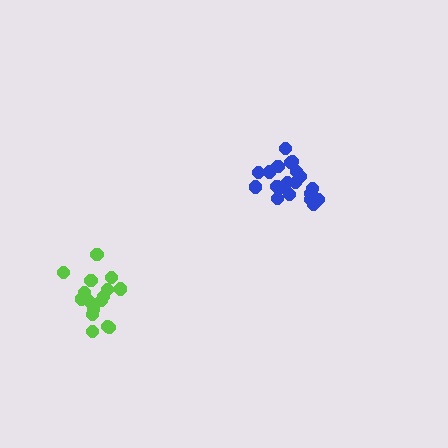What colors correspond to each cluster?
The clusters are colored: blue, lime.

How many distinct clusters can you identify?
There are 2 distinct clusters.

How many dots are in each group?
Group 1: 21 dots, Group 2: 16 dots (37 total).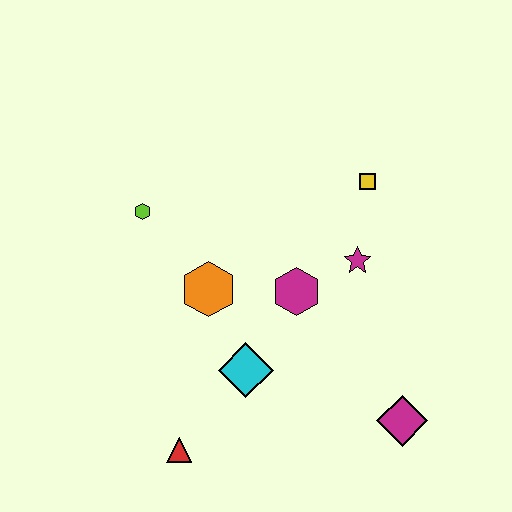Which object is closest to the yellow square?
The magenta star is closest to the yellow square.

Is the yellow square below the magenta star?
No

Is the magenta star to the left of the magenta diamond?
Yes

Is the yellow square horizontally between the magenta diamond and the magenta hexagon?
Yes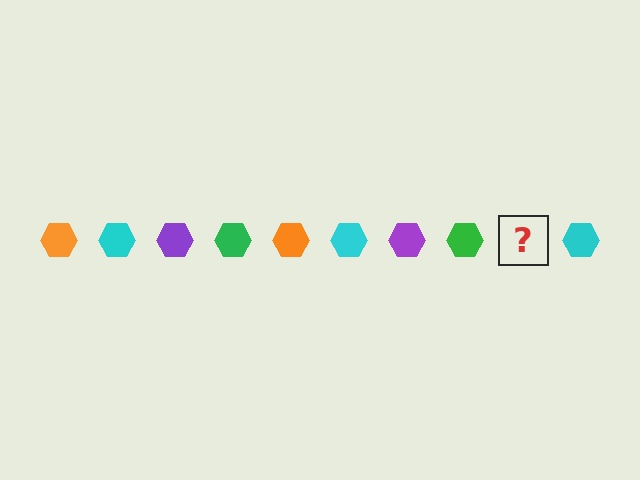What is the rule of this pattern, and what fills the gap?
The rule is that the pattern cycles through orange, cyan, purple, green hexagons. The gap should be filled with an orange hexagon.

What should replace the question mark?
The question mark should be replaced with an orange hexagon.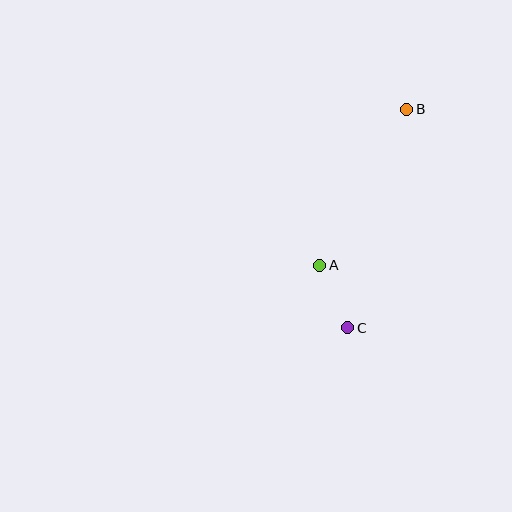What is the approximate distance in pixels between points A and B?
The distance between A and B is approximately 179 pixels.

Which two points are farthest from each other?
Points B and C are farthest from each other.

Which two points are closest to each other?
Points A and C are closest to each other.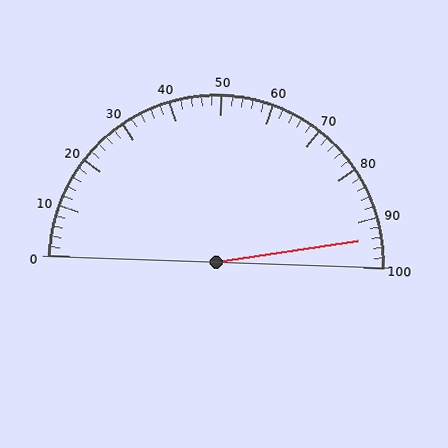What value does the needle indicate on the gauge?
The needle indicates approximately 94.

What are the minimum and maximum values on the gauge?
The gauge ranges from 0 to 100.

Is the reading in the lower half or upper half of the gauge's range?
The reading is in the upper half of the range (0 to 100).